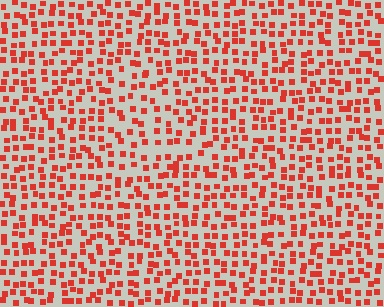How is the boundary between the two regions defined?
The boundary is defined by a change in element density (approximately 1.4x ratio). All elements are the same color, size, and shape.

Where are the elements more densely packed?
The elements are more densely packed outside the triangle boundary.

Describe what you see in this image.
The image contains small red elements arranged at two different densities. A triangle-shaped region is visible where the elements are less densely packed than the surrounding area.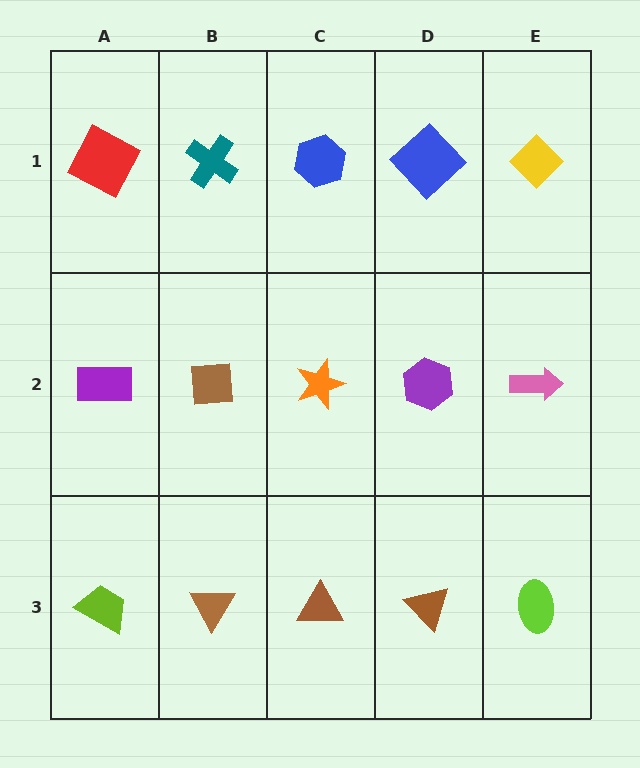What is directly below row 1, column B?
A brown square.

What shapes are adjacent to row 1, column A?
A purple rectangle (row 2, column A), a teal cross (row 1, column B).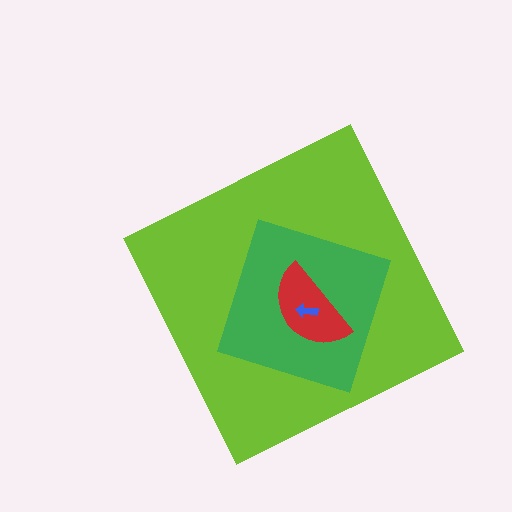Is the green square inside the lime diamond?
Yes.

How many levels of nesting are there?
4.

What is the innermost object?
The blue arrow.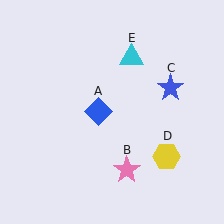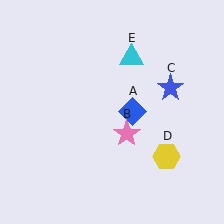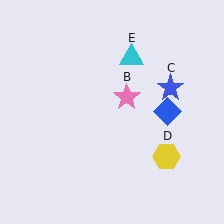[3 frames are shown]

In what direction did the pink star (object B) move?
The pink star (object B) moved up.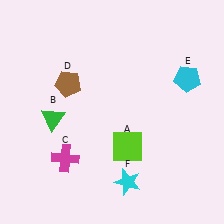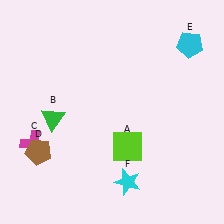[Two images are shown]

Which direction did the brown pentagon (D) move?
The brown pentagon (D) moved down.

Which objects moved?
The objects that moved are: the magenta cross (C), the brown pentagon (D), the cyan pentagon (E).